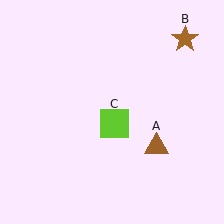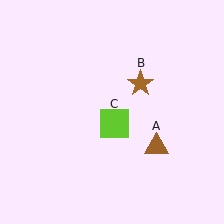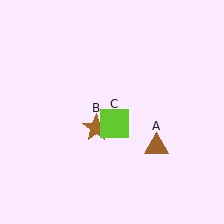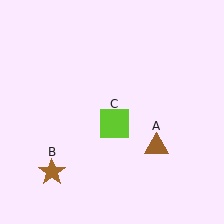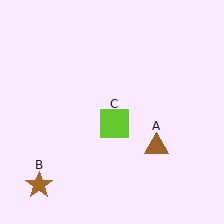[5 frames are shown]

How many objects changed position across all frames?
1 object changed position: brown star (object B).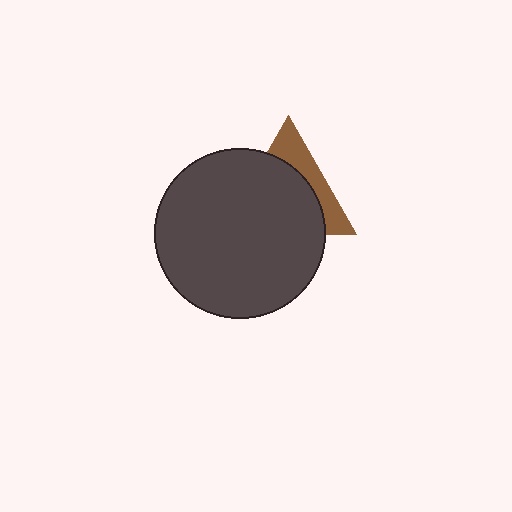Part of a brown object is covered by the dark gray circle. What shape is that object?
It is a triangle.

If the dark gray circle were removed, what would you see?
You would see the complete brown triangle.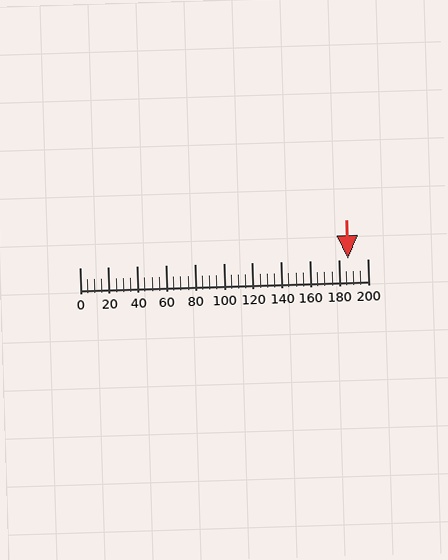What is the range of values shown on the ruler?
The ruler shows values from 0 to 200.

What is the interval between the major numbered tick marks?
The major tick marks are spaced 20 units apart.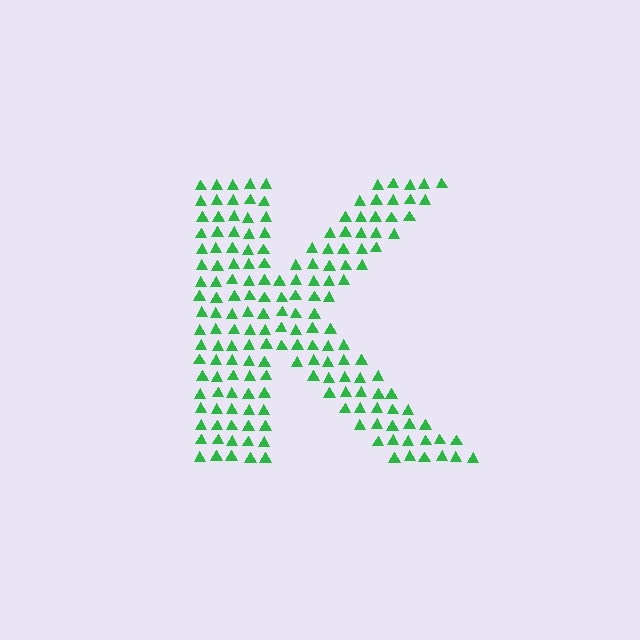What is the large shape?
The large shape is the letter K.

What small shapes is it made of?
It is made of small triangles.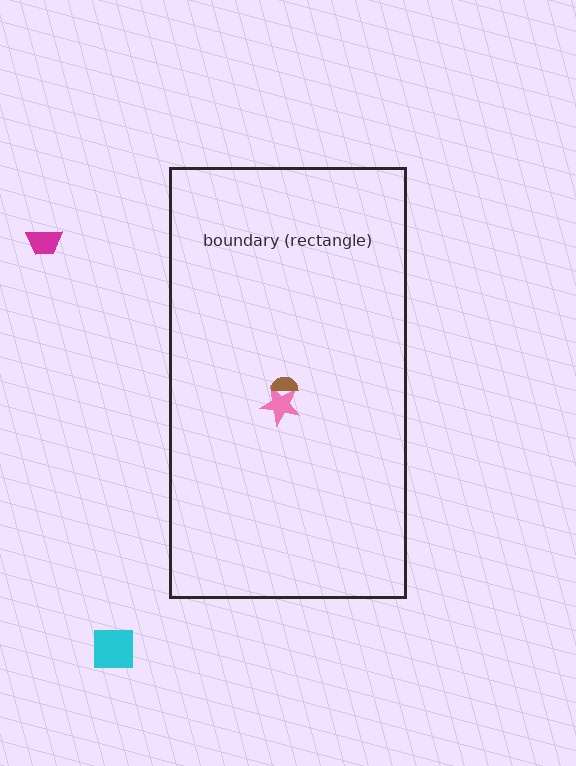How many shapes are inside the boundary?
2 inside, 2 outside.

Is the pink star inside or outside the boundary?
Inside.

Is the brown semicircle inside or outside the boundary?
Inside.